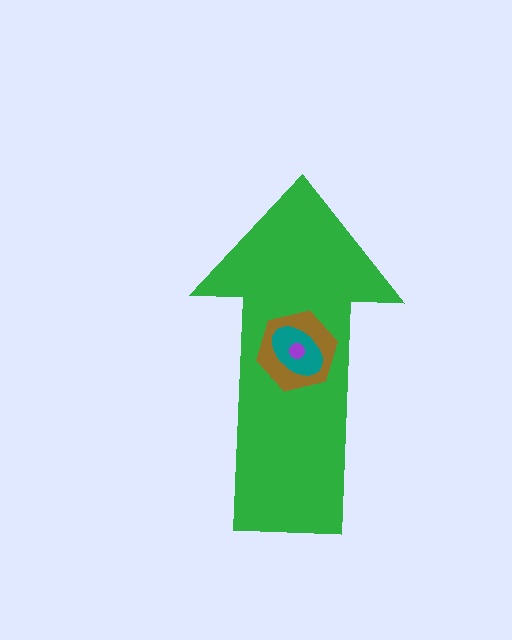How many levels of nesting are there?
4.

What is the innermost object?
The purple circle.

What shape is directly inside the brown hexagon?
The teal ellipse.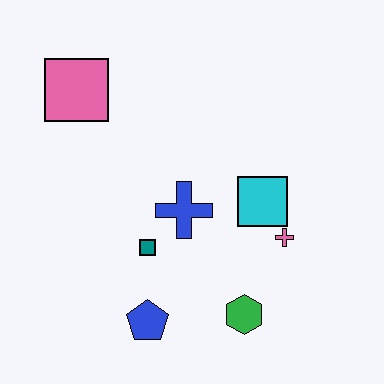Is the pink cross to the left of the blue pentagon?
No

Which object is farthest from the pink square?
The green hexagon is farthest from the pink square.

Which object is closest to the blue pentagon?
The teal square is closest to the blue pentagon.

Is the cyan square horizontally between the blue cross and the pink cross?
Yes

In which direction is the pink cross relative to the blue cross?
The pink cross is to the right of the blue cross.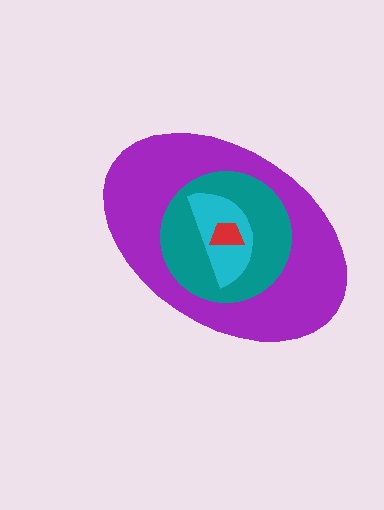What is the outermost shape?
The purple ellipse.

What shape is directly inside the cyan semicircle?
The red trapezoid.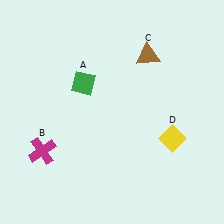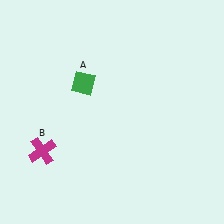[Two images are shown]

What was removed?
The brown triangle (C), the yellow diamond (D) were removed in Image 2.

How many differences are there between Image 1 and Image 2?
There are 2 differences between the two images.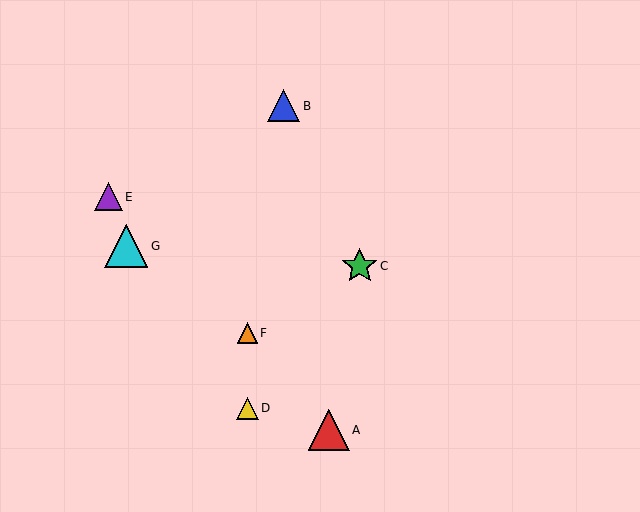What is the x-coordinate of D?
Object D is at x≈247.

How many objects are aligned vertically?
2 objects (D, F) are aligned vertically.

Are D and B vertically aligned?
No, D is at x≈247 and B is at x≈283.